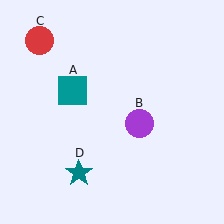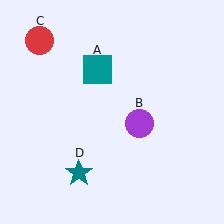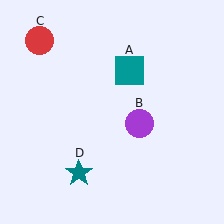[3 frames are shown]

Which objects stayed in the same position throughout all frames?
Purple circle (object B) and red circle (object C) and teal star (object D) remained stationary.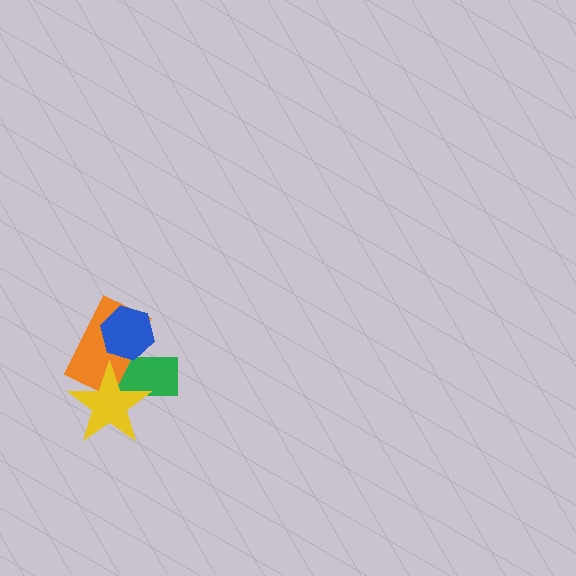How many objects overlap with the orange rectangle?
3 objects overlap with the orange rectangle.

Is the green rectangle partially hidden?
Yes, it is partially covered by another shape.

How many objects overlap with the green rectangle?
3 objects overlap with the green rectangle.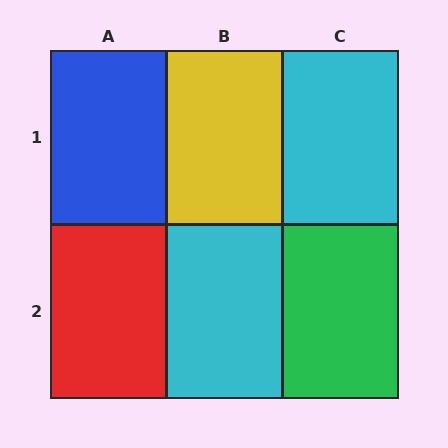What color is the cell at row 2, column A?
Red.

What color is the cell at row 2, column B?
Cyan.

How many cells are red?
1 cell is red.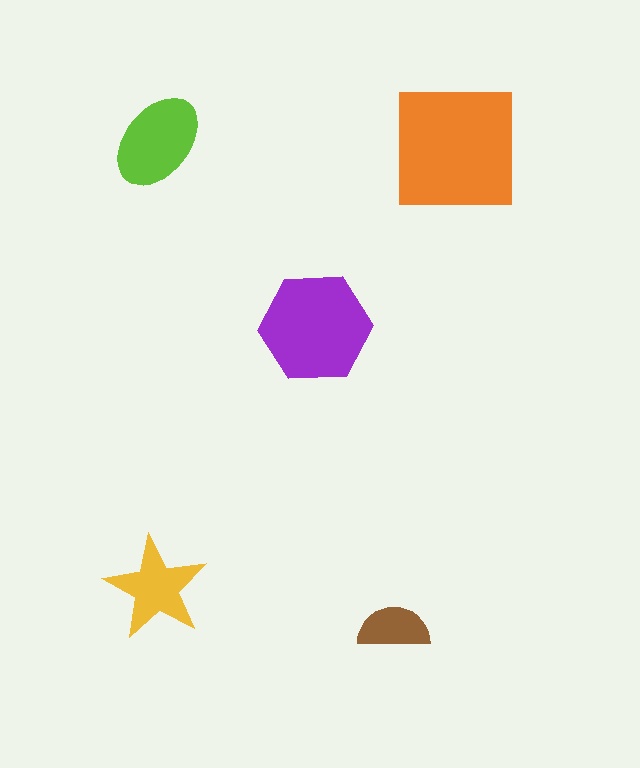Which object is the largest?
The orange square.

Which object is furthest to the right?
The orange square is rightmost.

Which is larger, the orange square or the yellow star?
The orange square.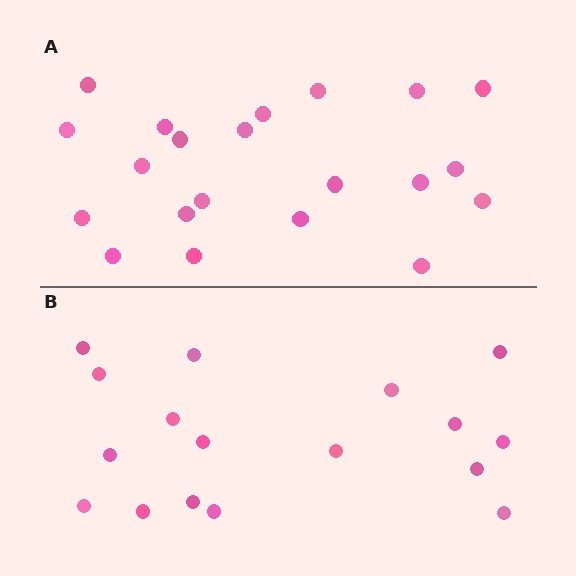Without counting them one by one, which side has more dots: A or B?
Region A (the top region) has more dots.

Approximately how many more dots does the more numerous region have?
Region A has about 4 more dots than region B.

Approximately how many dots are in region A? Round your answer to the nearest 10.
About 20 dots. (The exact count is 21, which rounds to 20.)